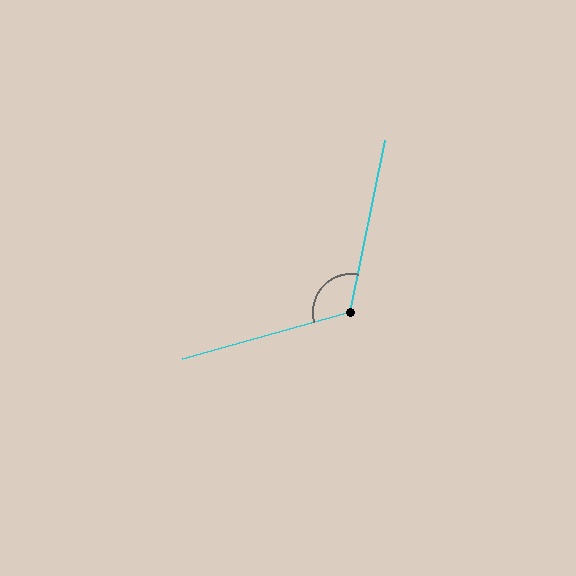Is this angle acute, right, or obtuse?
It is obtuse.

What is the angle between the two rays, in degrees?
Approximately 117 degrees.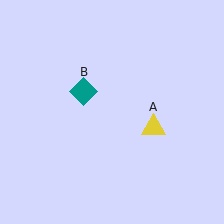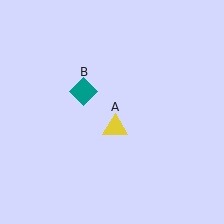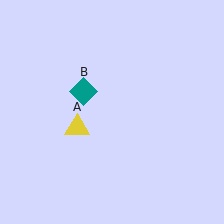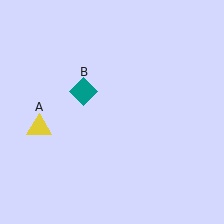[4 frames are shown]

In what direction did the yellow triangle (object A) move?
The yellow triangle (object A) moved left.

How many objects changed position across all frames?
1 object changed position: yellow triangle (object A).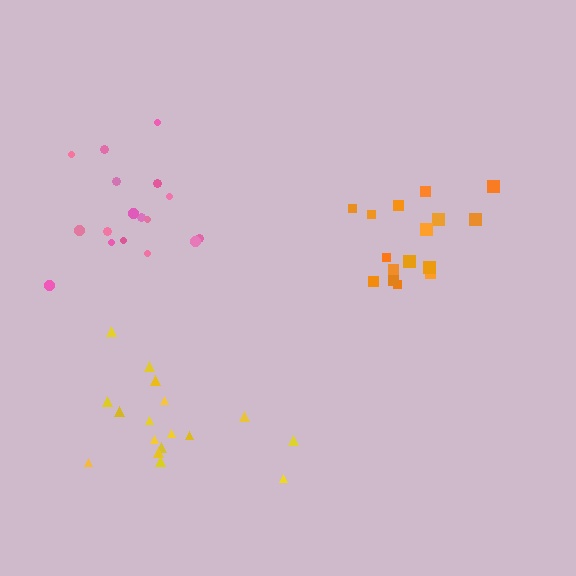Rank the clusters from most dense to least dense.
pink, orange, yellow.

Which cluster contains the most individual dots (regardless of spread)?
Yellow (17).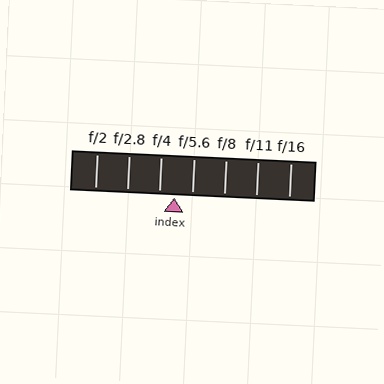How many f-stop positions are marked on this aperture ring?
There are 7 f-stop positions marked.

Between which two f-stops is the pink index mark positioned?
The index mark is between f/4 and f/5.6.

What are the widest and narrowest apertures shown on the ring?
The widest aperture shown is f/2 and the narrowest is f/16.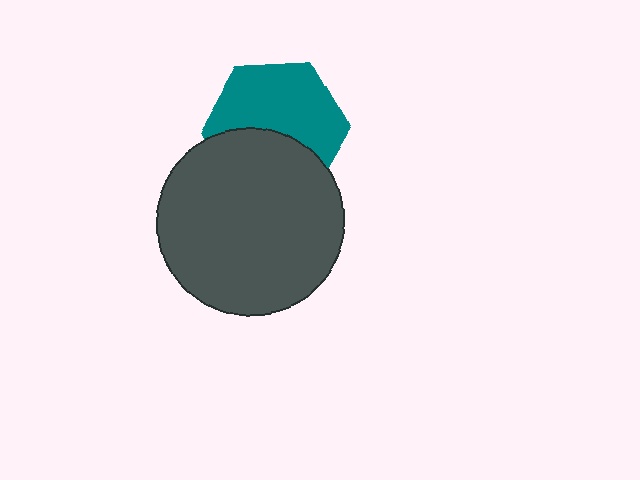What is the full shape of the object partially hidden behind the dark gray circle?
The partially hidden object is a teal hexagon.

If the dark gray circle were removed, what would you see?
You would see the complete teal hexagon.